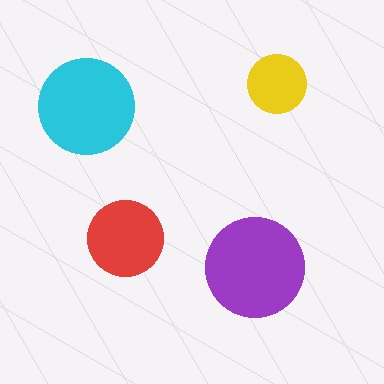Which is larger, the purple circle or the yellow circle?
The purple one.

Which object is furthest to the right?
The yellow circle is rightmost.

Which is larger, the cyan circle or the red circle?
The cyan one.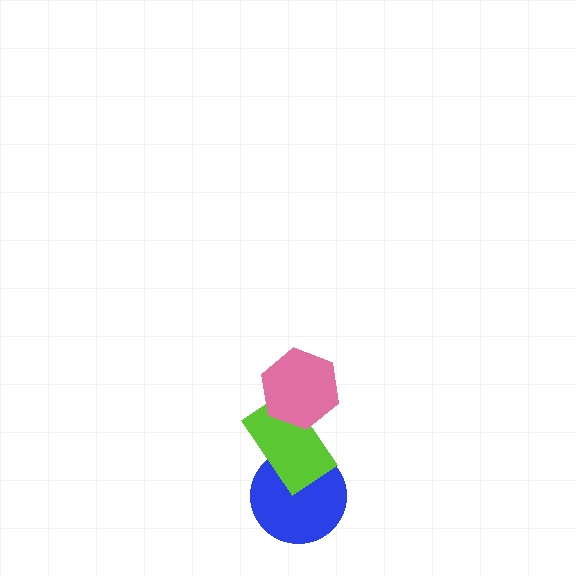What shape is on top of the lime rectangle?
The pink hexagon is on top of the lime rectangle.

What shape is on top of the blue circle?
The lime rectangle is on top of the blue circle.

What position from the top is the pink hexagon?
The pink hexagon is 1st from the top.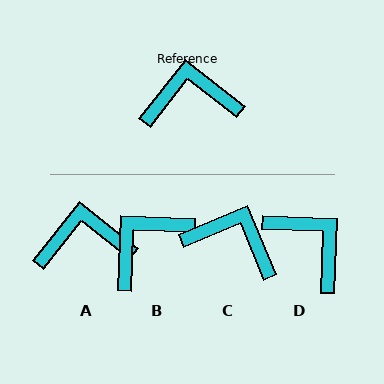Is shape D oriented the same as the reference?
No, it is off by about 54 degrees.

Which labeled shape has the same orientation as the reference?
A.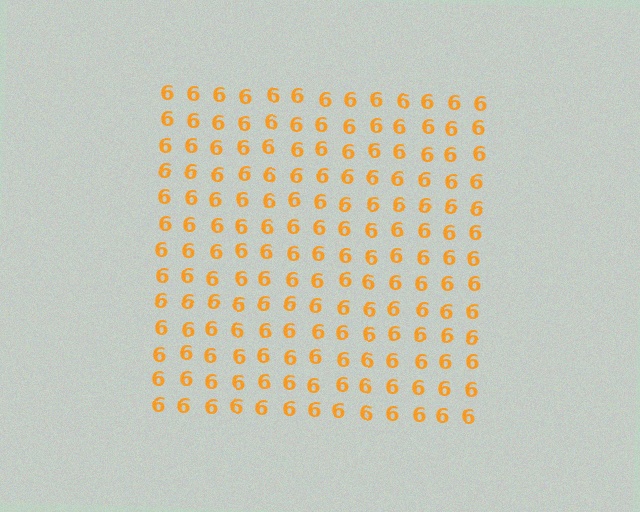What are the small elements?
The small elements are digit 6's.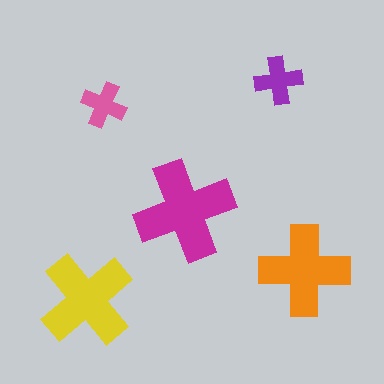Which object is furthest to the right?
The orange cross is rightmost.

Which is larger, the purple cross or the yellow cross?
The yellow one.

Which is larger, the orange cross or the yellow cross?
The yellow one.